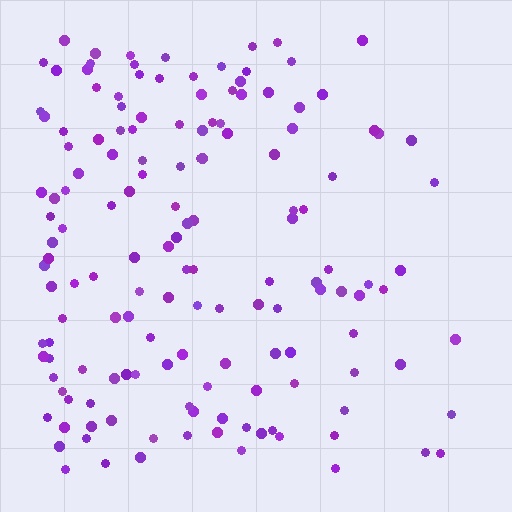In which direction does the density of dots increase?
From right to left, with the left side densest.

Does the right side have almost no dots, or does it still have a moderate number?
Still a moderate number, just noticeably fewer than the left.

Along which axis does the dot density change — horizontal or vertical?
Horizontal.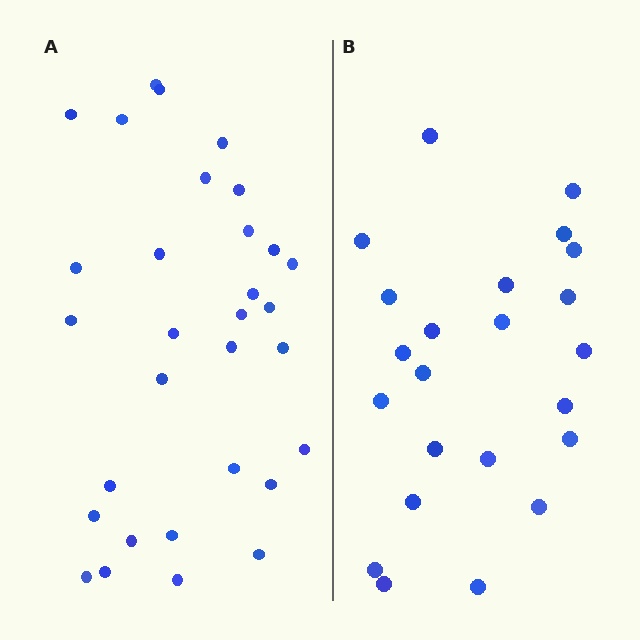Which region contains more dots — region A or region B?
Region A (the left region) has more dots.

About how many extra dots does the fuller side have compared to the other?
Region A has roughly 8 or so more dots than region B.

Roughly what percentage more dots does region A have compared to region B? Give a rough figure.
About 35% more.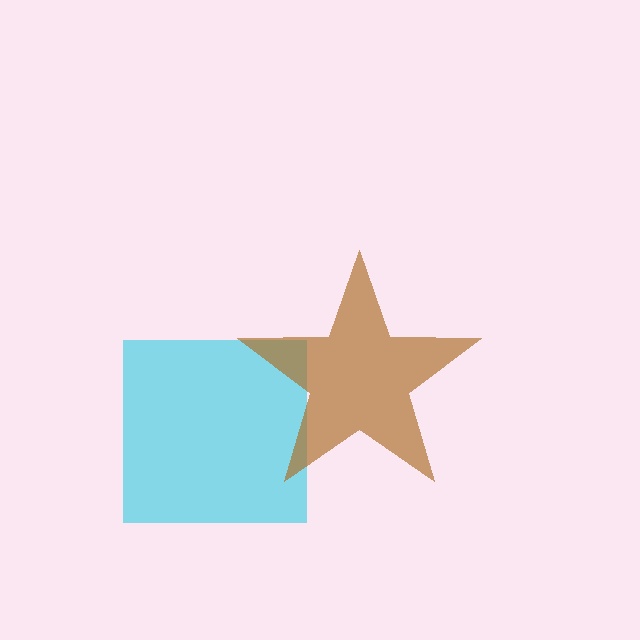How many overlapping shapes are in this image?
There are 2 overlapping shapes in the image.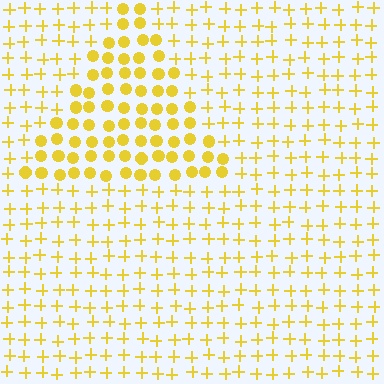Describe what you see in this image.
The image is filled with small yellow elements arranged in a uniform grid. A triangle-shaped region contains circles, while the surrounding area contains plus signs. The boundary is defined purely by the change in element shape.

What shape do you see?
I see a triangle.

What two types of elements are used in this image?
The image uses circles inside the triangle region and plus signs outside it.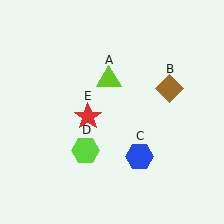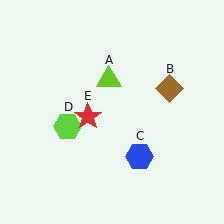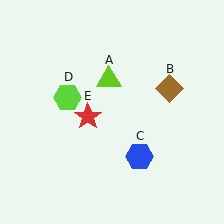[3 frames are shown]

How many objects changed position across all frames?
1 object changed position: lime hexagon (object D).